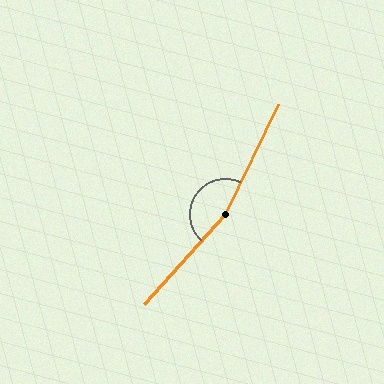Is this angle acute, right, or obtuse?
It is obtuse.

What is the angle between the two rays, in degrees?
Approximately 164 degrees.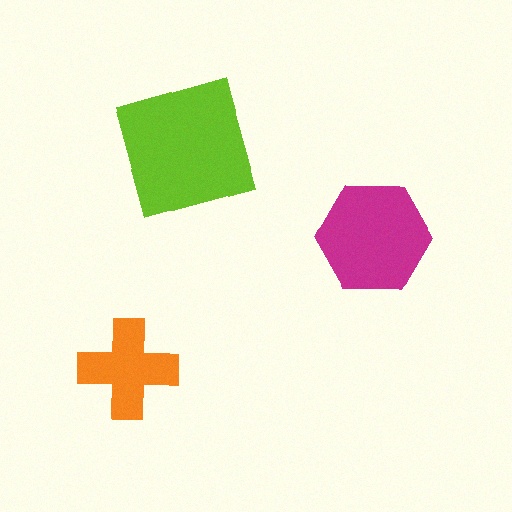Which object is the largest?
The lime square.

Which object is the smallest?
The orange cross.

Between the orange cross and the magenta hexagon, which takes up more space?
The magenta hexagon.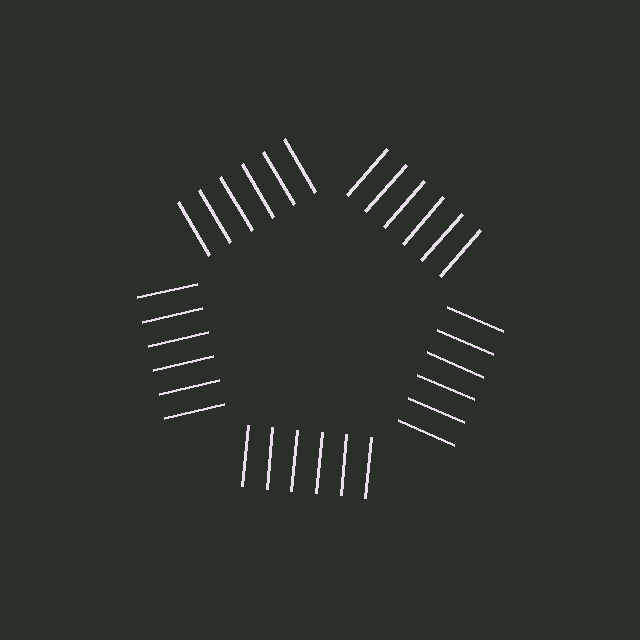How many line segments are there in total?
30 — 6 along each of the 5 edges.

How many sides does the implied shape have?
5 sides — the line-ends trace a pentagon.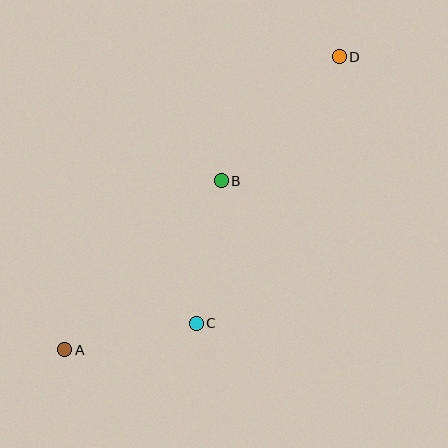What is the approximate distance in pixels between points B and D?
The distance between B and D is approximately 171 pixels.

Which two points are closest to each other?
Points A and C are closest to each other.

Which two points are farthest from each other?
Points A and D are farthest from each other.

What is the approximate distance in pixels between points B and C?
The distance between B and C is approximately 145 pixels.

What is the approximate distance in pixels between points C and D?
The distance between C and D is approximately 302 pixels.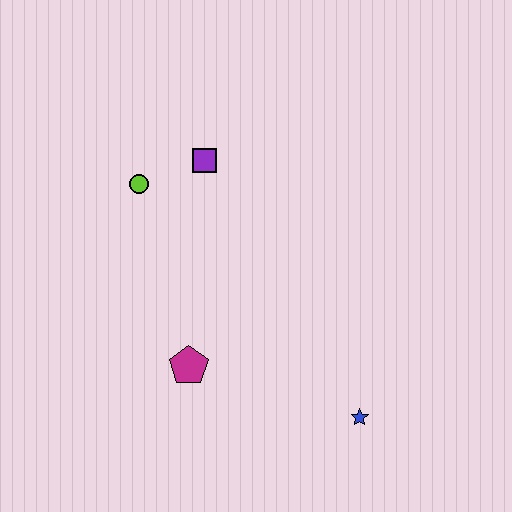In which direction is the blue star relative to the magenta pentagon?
The blue star is to the right of the magenta pentagon.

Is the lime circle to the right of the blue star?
No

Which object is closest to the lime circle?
The purple square is closest to the lime circle.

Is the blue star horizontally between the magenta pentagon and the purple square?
No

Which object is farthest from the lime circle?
The blue star is farthest from the lime circle.